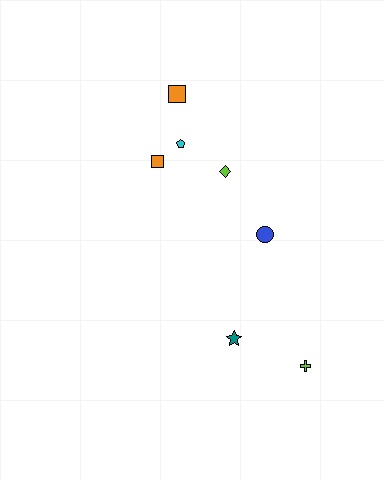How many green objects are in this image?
There are no green objects.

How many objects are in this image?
There are 7 objects.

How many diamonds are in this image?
There is 1 diamond.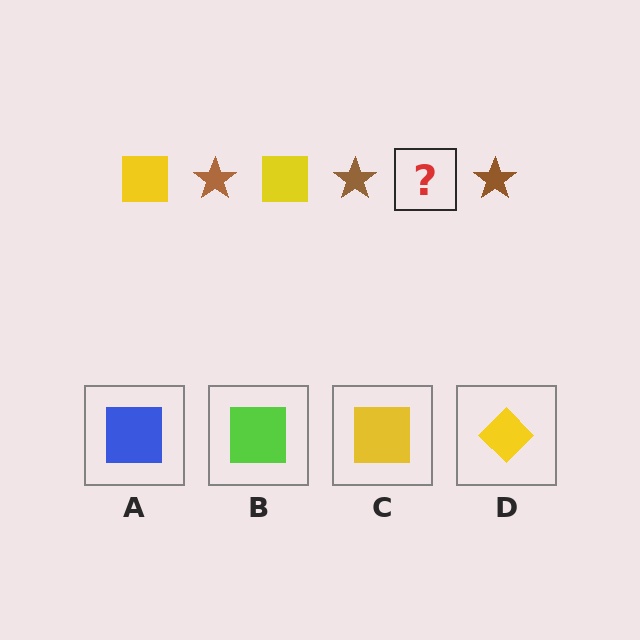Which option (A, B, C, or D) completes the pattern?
C.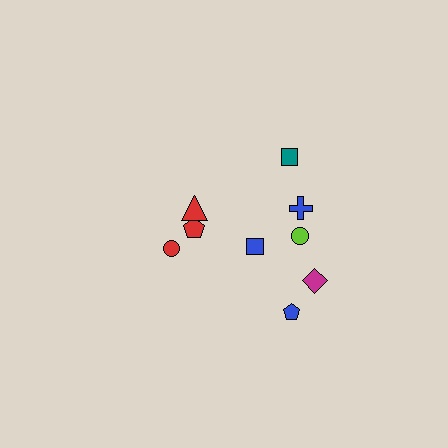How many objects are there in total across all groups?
There are 9 objects.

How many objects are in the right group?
There are 6 objects.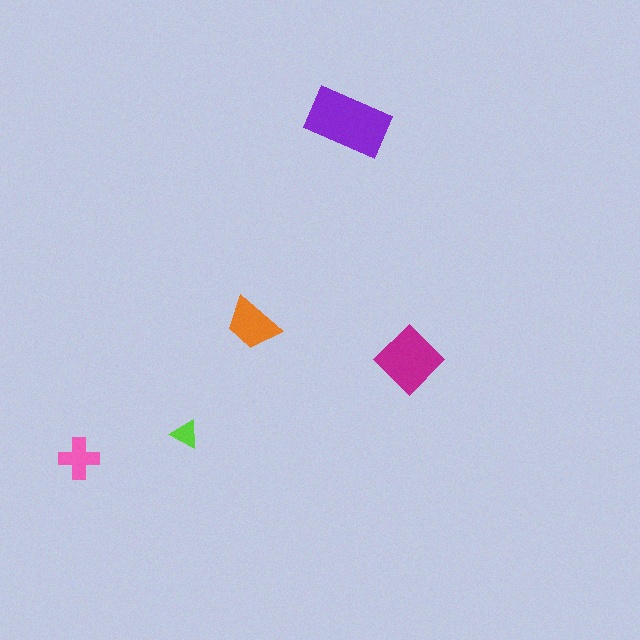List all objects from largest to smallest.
The purple rectangle, the magenta diamond, the orange trapezoid, the pink cross, the lime triangle.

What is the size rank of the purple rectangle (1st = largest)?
1st.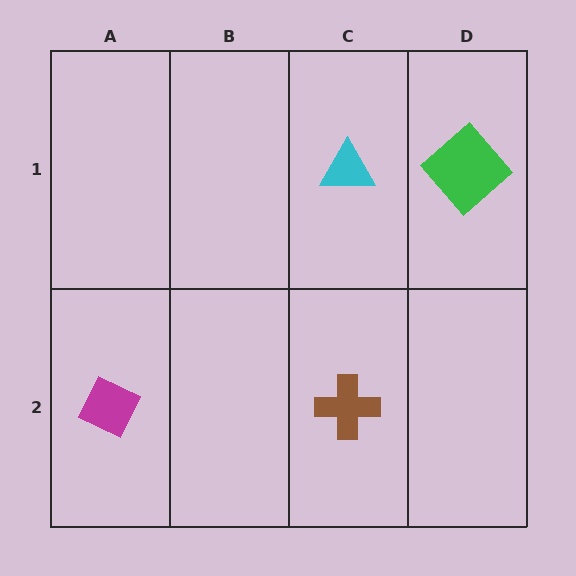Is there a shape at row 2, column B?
No, that cell is empty.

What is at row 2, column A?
A magenta diamond.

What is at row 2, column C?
A brown cross.